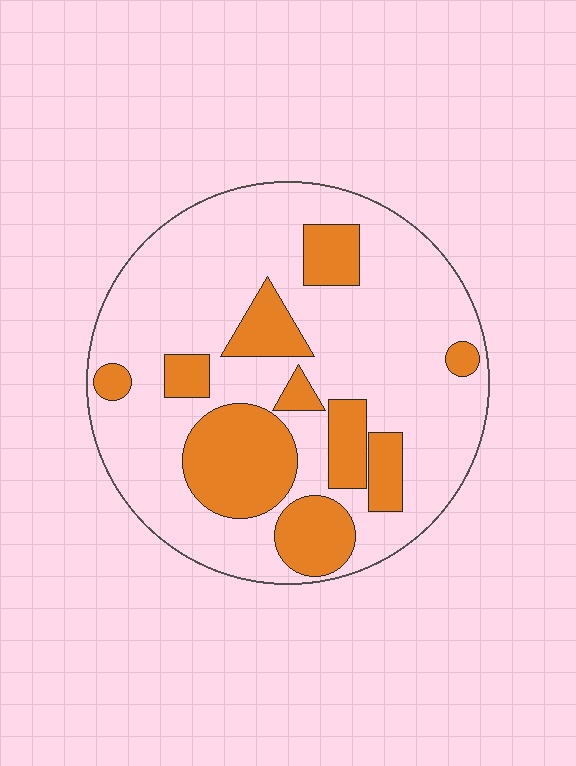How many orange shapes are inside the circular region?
10.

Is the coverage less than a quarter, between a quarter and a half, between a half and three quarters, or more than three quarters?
Between a quarter and a half.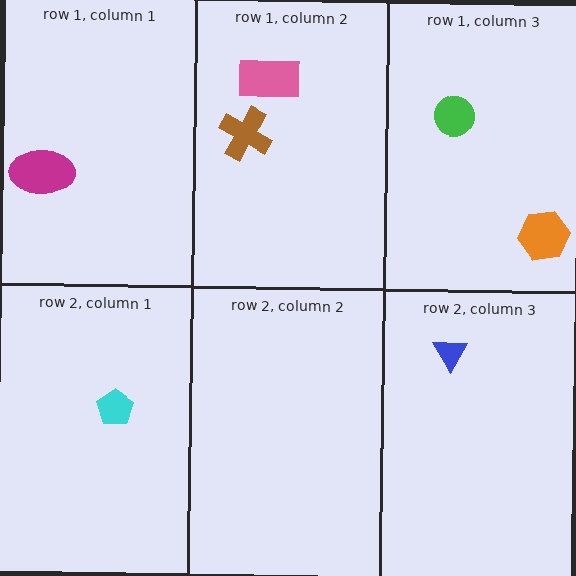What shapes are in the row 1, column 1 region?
The magenta ellipse.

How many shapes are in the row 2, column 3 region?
1.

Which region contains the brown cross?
The row 1, column 2 region.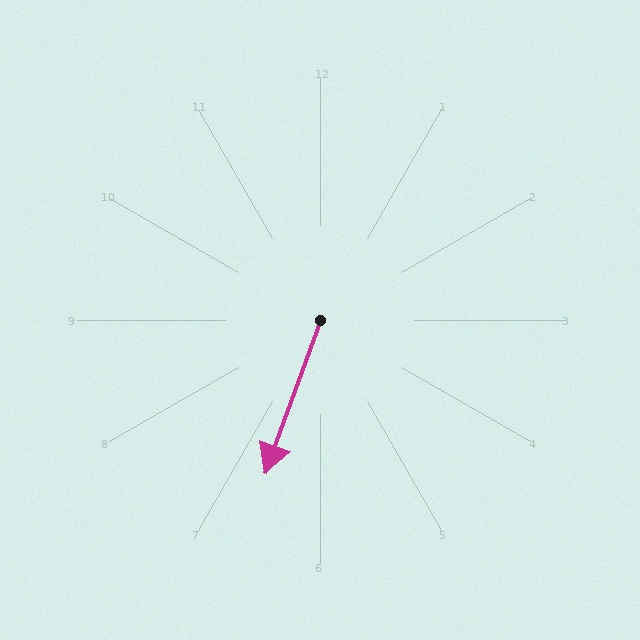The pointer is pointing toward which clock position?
Roughly 7 o'clock.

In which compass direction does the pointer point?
South.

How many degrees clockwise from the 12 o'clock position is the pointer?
Approximately 200 degrees.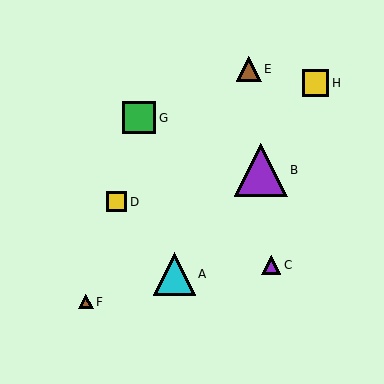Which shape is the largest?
The purple triangle (labeled B) is the largest.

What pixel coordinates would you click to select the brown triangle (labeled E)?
Click at (249, 69) to select the brown triangle E.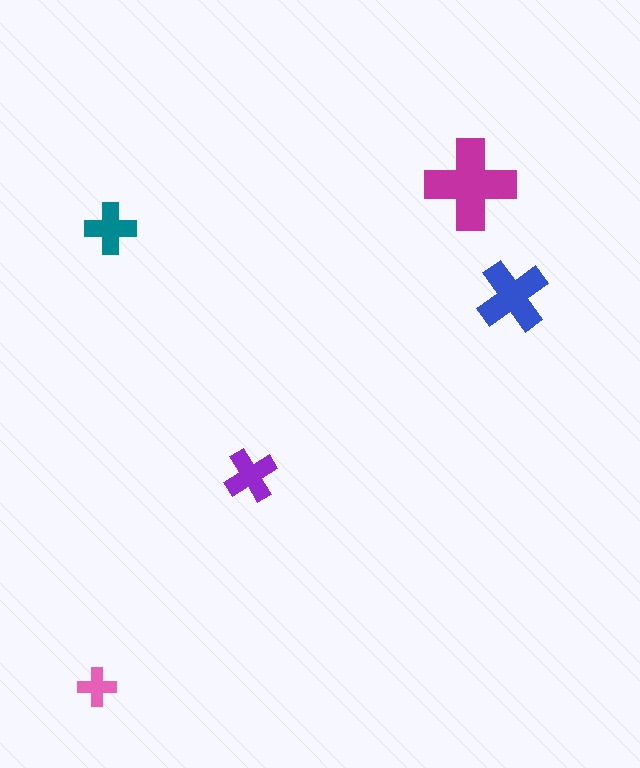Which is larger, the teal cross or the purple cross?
The purple one.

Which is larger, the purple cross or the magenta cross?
The magenta one.